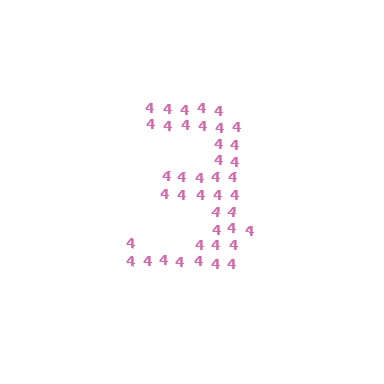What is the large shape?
The large shape is the digit 3.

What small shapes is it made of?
It is made of small digit 4's.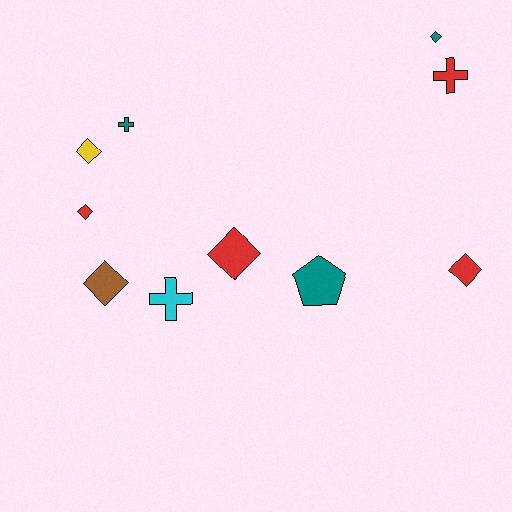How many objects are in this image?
There are 10 objects.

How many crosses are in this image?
There are 3 crosses.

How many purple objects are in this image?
There are no purple objects.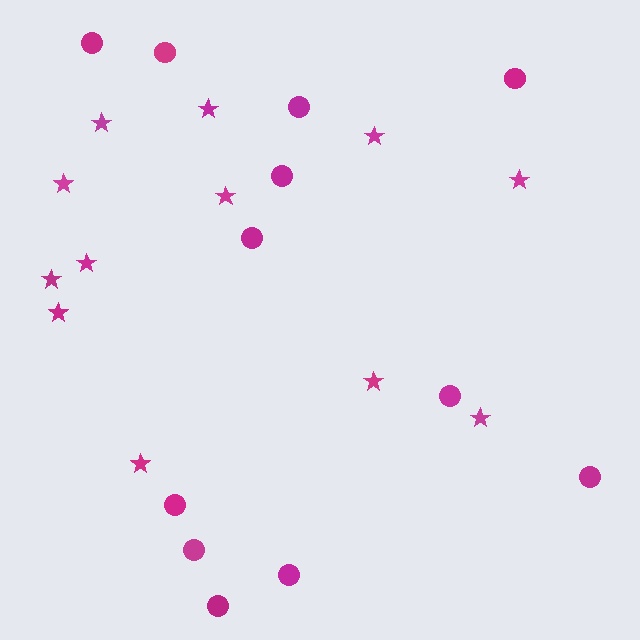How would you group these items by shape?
There are 2 groups: one group of circles (12) and one group of stars (12).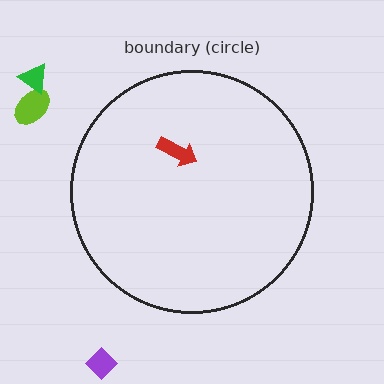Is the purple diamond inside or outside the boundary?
Outside.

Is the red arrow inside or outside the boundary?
Inside.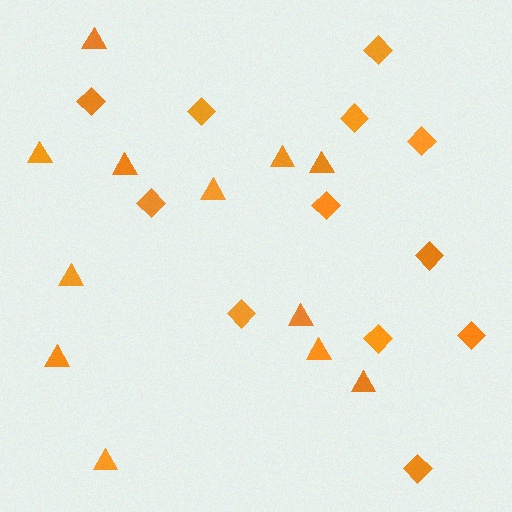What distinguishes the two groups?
There are 2 groups: one group of diamonds (12) and one group of triangles (12).